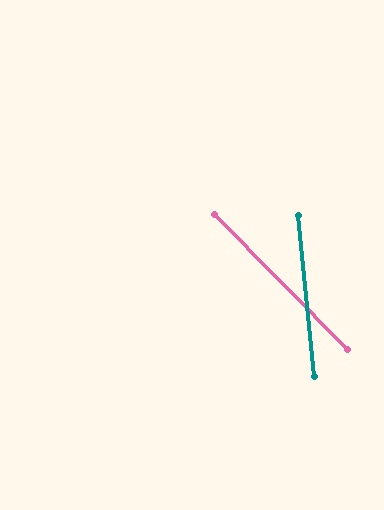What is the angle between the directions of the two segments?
Approximately 39 degrees.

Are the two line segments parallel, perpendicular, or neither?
Neither parallel nor perpendicular — they differ by about 39°.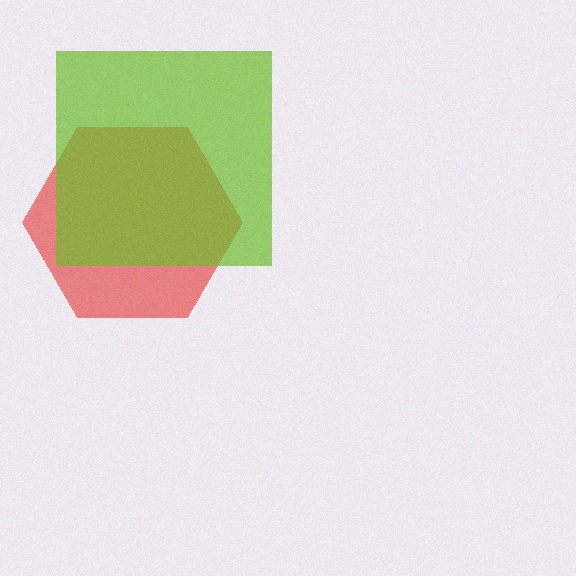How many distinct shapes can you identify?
There are 2 distinct shapes: a red hexagon, a lime square.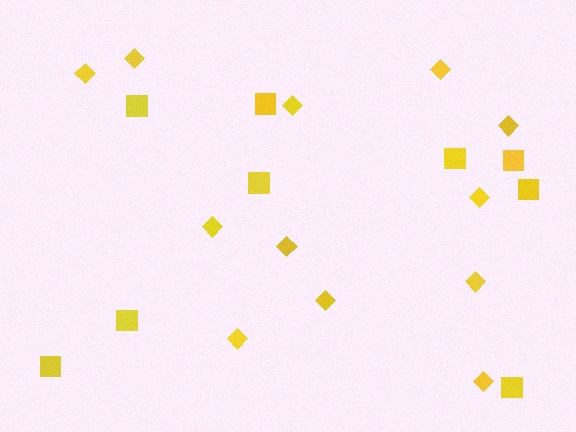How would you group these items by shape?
There are 2 groups: one group of squares (9) and one group of diamonds (12).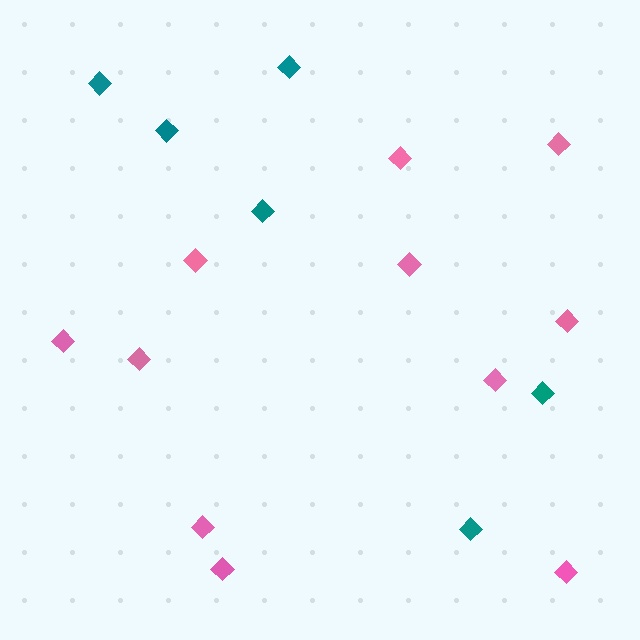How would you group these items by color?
There are 2 groups: one group of pink diamonds (11) and one group of teal diamonds (6).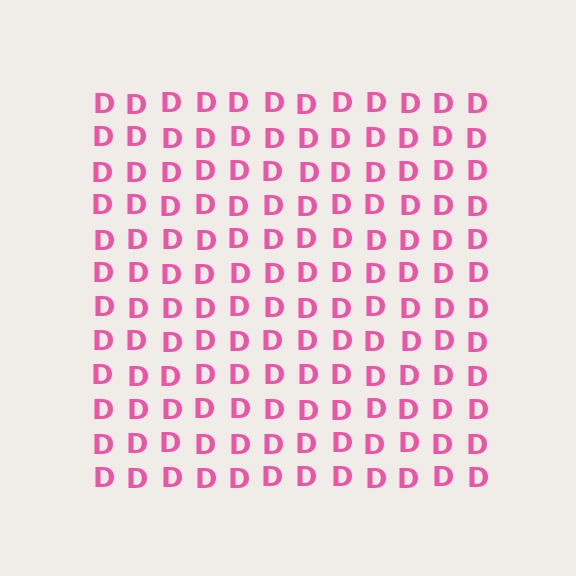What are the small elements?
The small elements are letter D's.